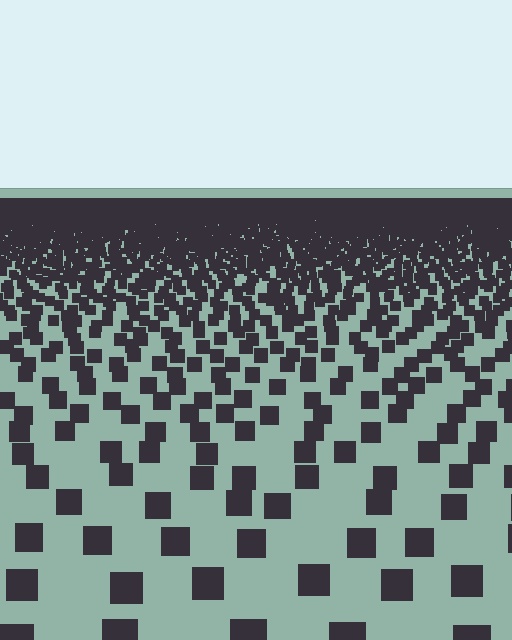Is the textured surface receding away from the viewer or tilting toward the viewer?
The surface is receding away from the viewer. Texture elements get smaller and denser toward the top.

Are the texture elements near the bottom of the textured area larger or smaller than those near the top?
Larger. Near the bottom, elements are closer to the viewer and appear at a bigger on-screen size.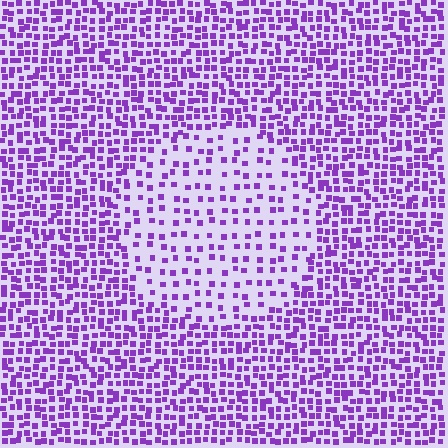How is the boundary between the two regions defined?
The boundary is defined by a change in element density (approximately 2.2x ratio). All elements are the same color, size, and shape.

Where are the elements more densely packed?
The elements are more densely packed outside the circle boundary.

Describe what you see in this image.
The image contains small purple elements arranged at two different densities. A circle-shaped region is visible where the elements are less densely packed than the surrounding area.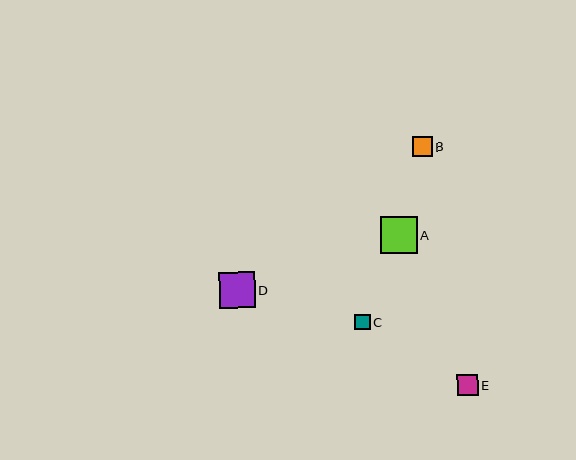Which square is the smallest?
Square C is the smallest with a size of approximately 15 pixels.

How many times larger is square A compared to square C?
Square A is approximately 2.4 times the size of square C.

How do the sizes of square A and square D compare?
Square A and square D are approximately the same size.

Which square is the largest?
Square A is the largest with a size of approximately 37 pixels.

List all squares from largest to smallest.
From largest to smallest: A, D, E, B, C.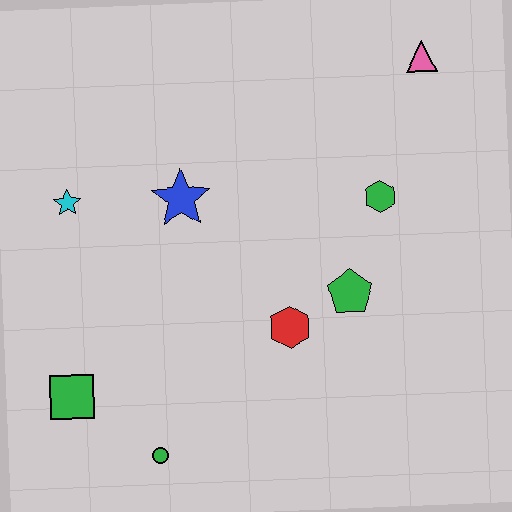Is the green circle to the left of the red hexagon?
Yes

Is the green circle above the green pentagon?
No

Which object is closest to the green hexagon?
The green pentagon is closest to the green hexagon.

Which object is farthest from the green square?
The pink triangle is farthest from the green square.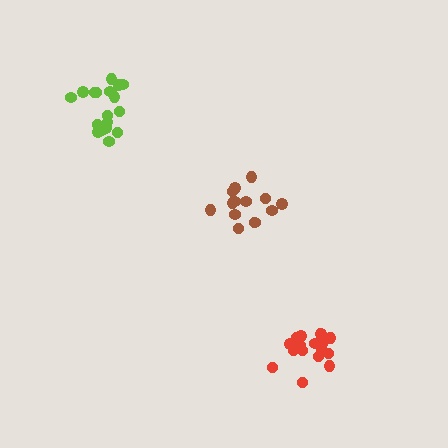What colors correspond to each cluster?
The clusters are colored: brown, lime, red.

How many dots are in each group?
Group 1: 14 dots, Group 2: 18 dots, Group 3: 17 dots (49 total).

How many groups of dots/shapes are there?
There are 3 groups.